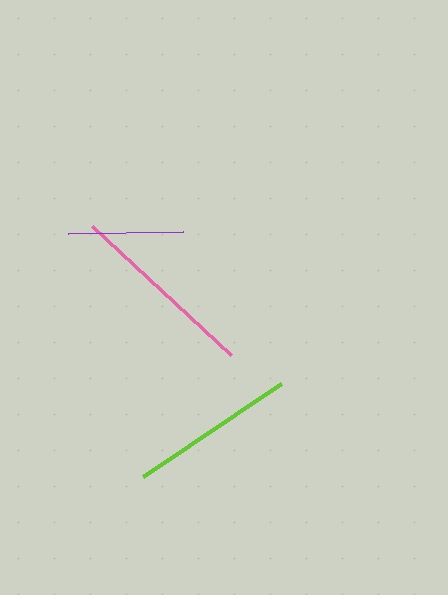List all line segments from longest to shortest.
From longest to shortest: pink, lime, purple.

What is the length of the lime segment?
The lime segment is approximately 166 pixels long.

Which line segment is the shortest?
The purple line is the shortest at approximately 116 pixels.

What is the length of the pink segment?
The pink segment is approximately 189 pixels long.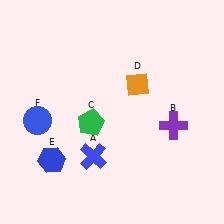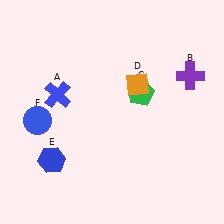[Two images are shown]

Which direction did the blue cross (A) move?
The blue cross (A) moved up.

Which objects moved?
The objects that moved are: the blue cross (A), the purple cross (B), the green pentagon (C).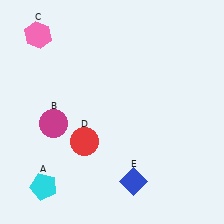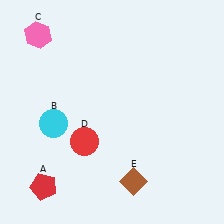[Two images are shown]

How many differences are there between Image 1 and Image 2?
There are 3 differences between the two images.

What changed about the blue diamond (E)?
In Image 1, E is blue. In Image 2, it changed to brown.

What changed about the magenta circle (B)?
In Image 1, B is magenta. In Image 2, it changed to cyan.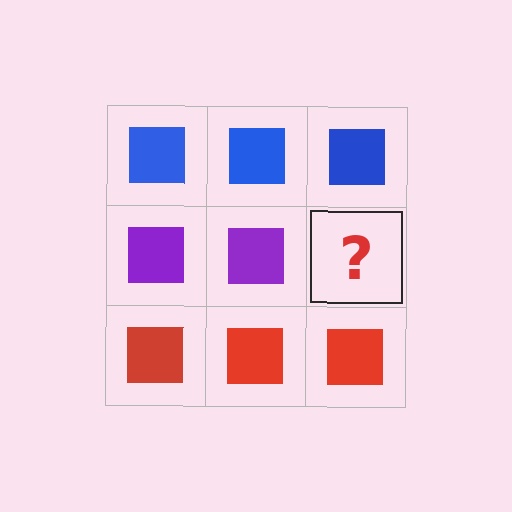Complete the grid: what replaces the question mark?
The question mark should be replaced with a purple square.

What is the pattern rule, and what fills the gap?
The rule is that each row has a consistent color. The gap should be filled with a purple square.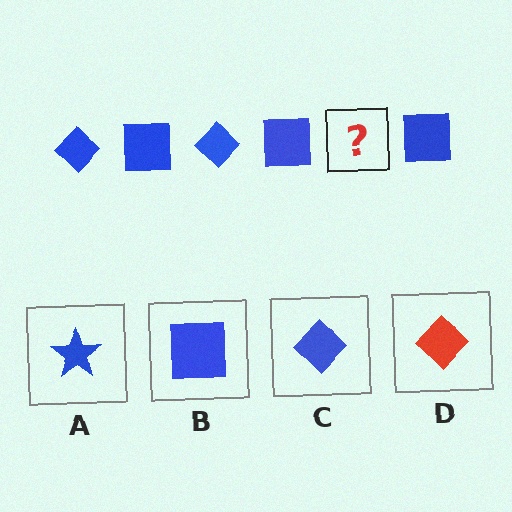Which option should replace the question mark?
Option C.